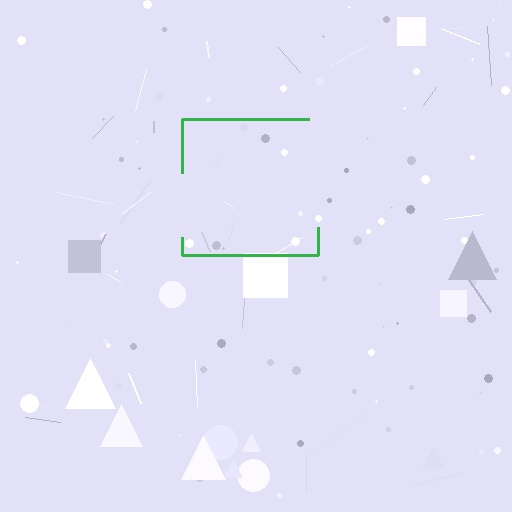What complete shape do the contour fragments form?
The contour fragments form a square.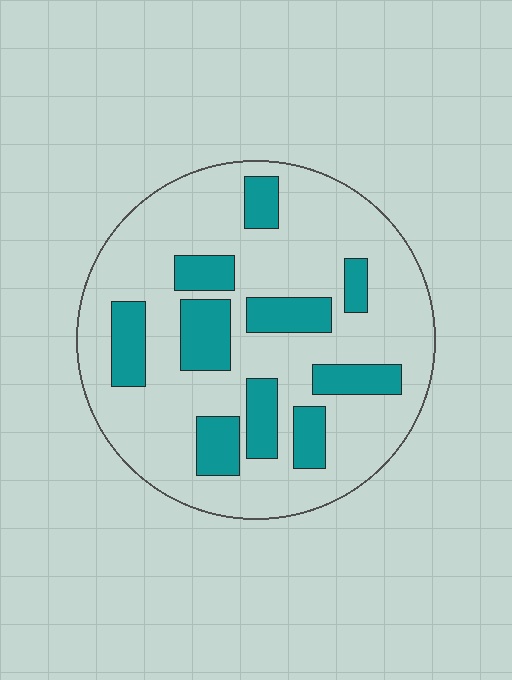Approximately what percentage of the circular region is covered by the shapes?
Approximately 25%.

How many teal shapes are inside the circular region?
10.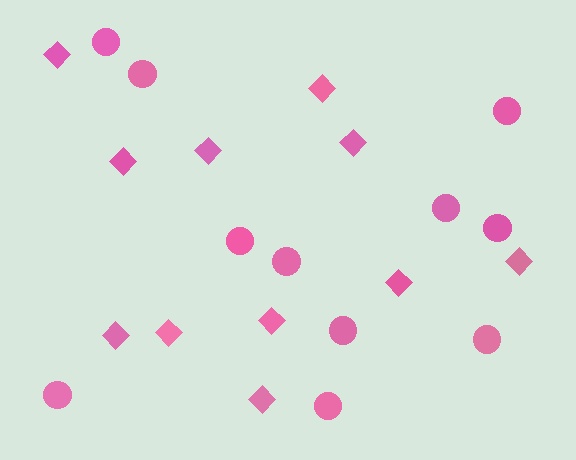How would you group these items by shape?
There are 2 groups: one group of diamonds (11) and one group of circles (11).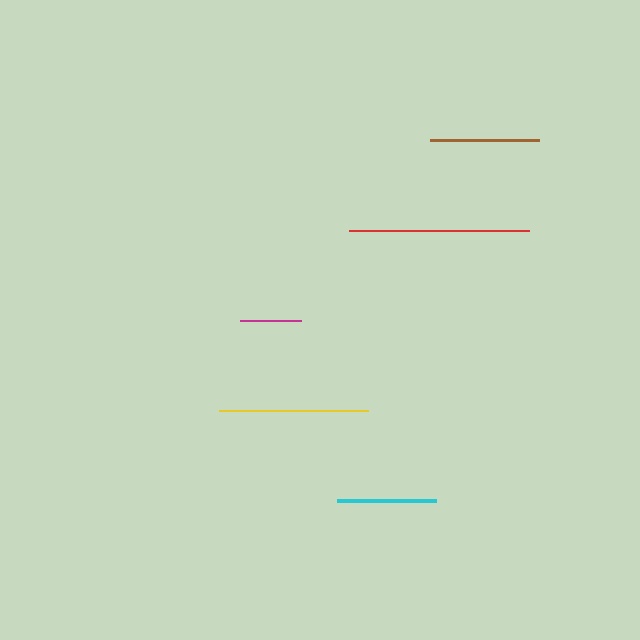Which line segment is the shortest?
The magenta line is the shortest at approximately 62 pixels.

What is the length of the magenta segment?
The magenta segment is approximately 62 pixels long.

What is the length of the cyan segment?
The cyan segment is approximately 99 pixels long.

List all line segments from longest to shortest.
From longest to shortest: red, yellow, brown, cyan, magenta.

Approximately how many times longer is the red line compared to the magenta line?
The red line is approximately 2.9 times the length of the magenta line.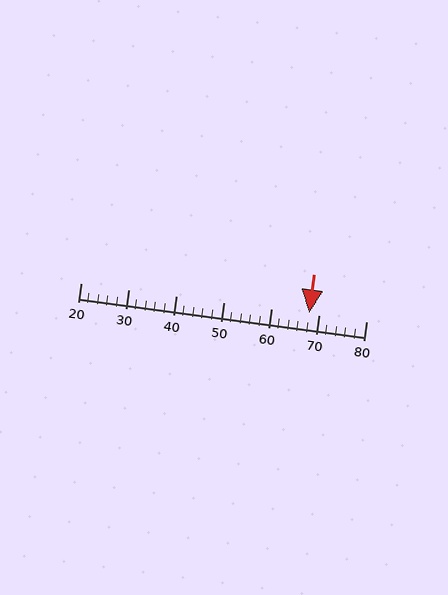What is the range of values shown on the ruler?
The ruler shows values from 20 to 80.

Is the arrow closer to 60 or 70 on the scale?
The arrow is closer to 70.